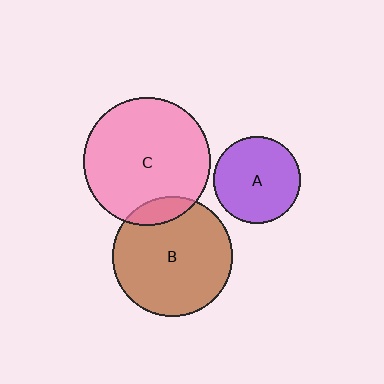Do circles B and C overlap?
Yes.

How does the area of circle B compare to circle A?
Approximately 1.9 times.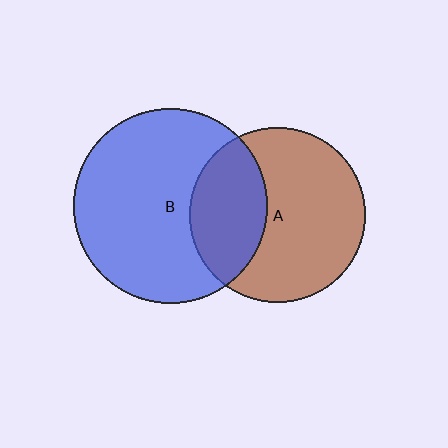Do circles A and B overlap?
Yes.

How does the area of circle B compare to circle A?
Approximately 1.2 times.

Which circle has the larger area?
Circle B (blue).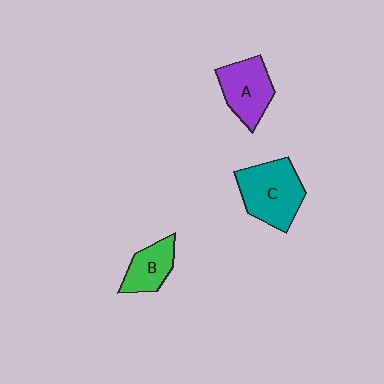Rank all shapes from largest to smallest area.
From largest to smallest: C (teal), A (purple), B (green).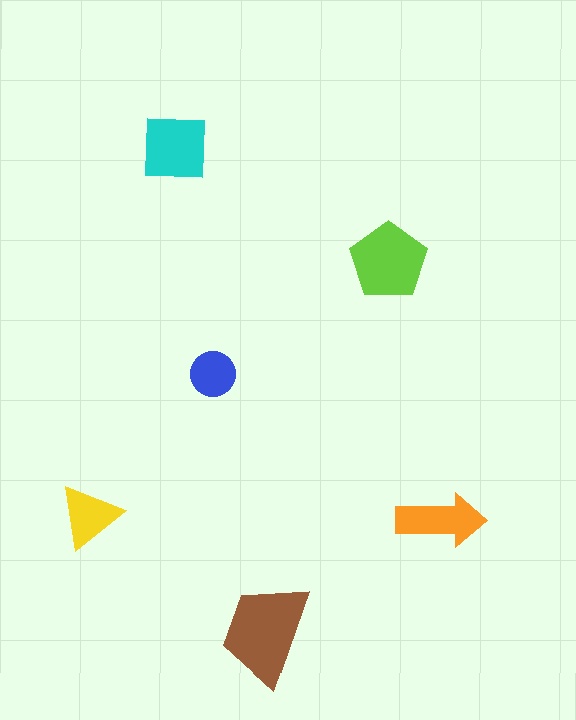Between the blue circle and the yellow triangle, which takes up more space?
The yellow triangle.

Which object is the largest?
The brown trapezoid.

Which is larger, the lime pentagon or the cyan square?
The lime pentagon.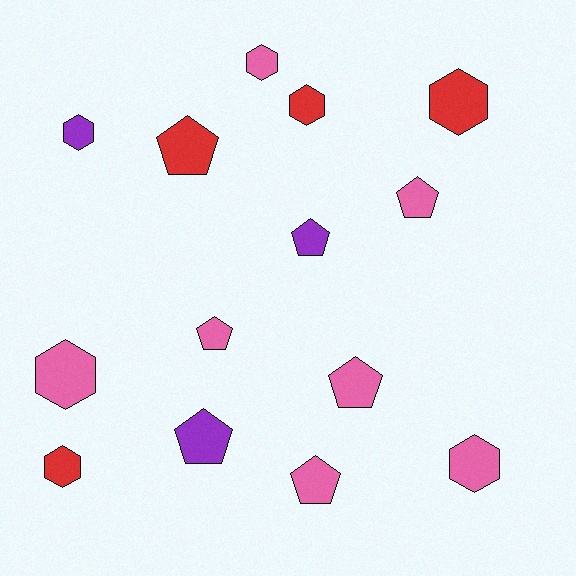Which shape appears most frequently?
Hexagon, with 7 objects.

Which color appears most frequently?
Pink, with 7 objects.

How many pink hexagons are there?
There are 3 pink hexagons.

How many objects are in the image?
There are 14 objects.